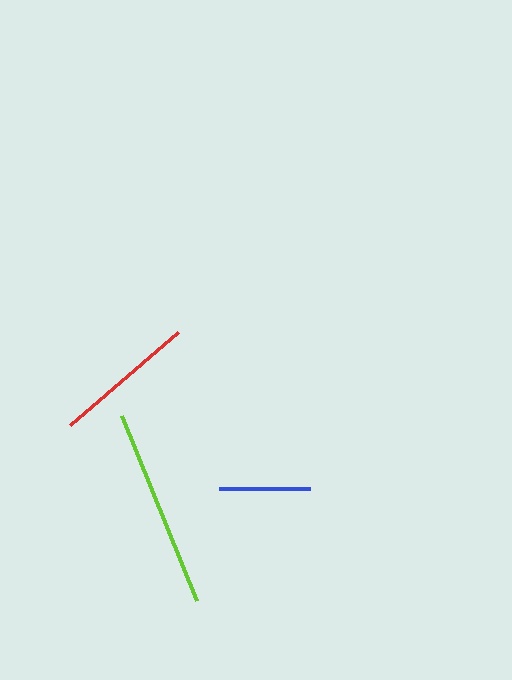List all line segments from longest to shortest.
From longest to shortest: lime, red, blue.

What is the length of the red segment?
The red segment is approximately 143 pixels long.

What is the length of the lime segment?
The lime segment is approximately 199 pixels long.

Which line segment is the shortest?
The blue line is the shortest at approximately 90 pixels.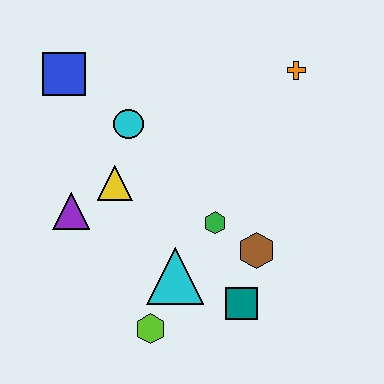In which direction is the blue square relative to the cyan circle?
The blue square is to the left of the cyan circle.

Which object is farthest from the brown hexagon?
The blue square is farthest from the brown hexagon.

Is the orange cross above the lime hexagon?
Yes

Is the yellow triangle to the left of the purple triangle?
No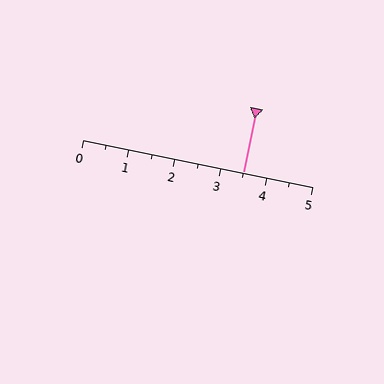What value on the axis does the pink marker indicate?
The marker indicates approximately 3.5.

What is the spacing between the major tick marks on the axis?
The major ticks are spaced 1 apart.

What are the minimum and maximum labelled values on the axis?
The axis runs from 0 to 5.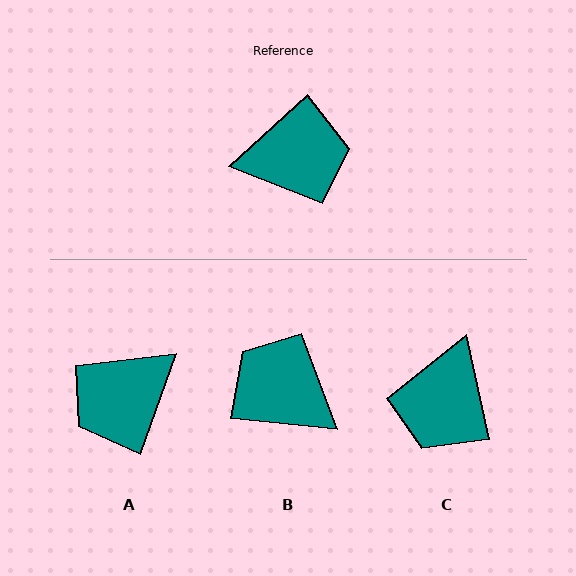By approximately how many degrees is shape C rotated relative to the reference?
Approximately 120 degrees clockwise.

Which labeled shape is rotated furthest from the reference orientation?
A, about 152 degrees away.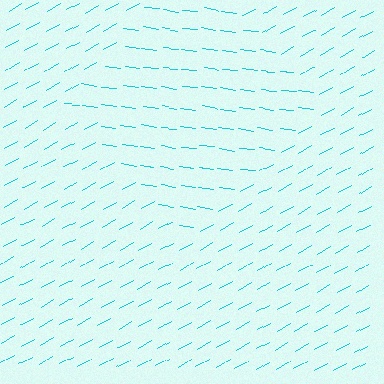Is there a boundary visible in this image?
Yes, there is a texture boundary formed by a change in line orientation.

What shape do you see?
I see a diamond.